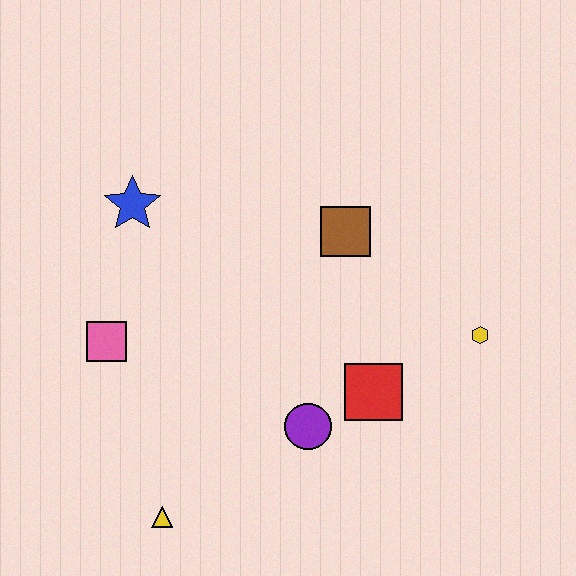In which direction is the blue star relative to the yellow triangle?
The blue star is above the yellow triangle.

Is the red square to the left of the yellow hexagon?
Yes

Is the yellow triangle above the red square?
No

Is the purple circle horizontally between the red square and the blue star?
Yes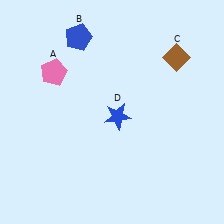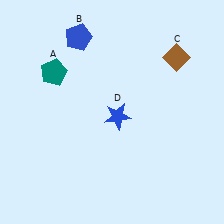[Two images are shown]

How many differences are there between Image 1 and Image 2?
There is 1 difference between the two images.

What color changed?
The pentagon (A) changed from pink in Image 1 to teal in Image 2.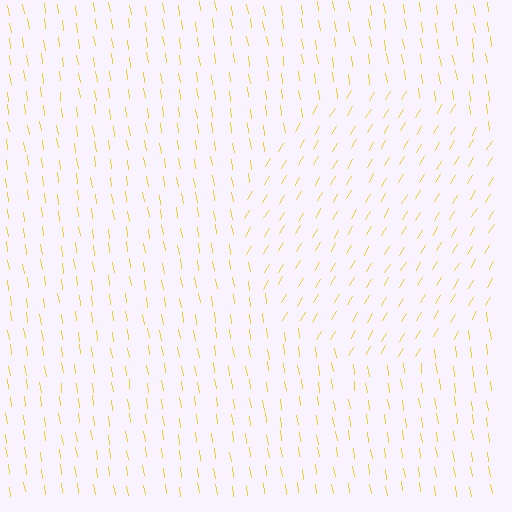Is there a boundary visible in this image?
Yes, there is a texture boundary formed by a change in line orientation.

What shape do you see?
I see a circle.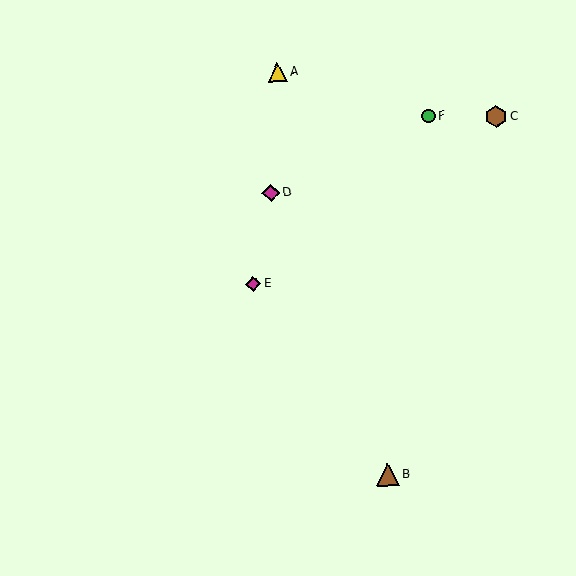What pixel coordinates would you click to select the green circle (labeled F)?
Click at (429, 116) to select the green circle F.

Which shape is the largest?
The brown triangle (labeled B) is the largest.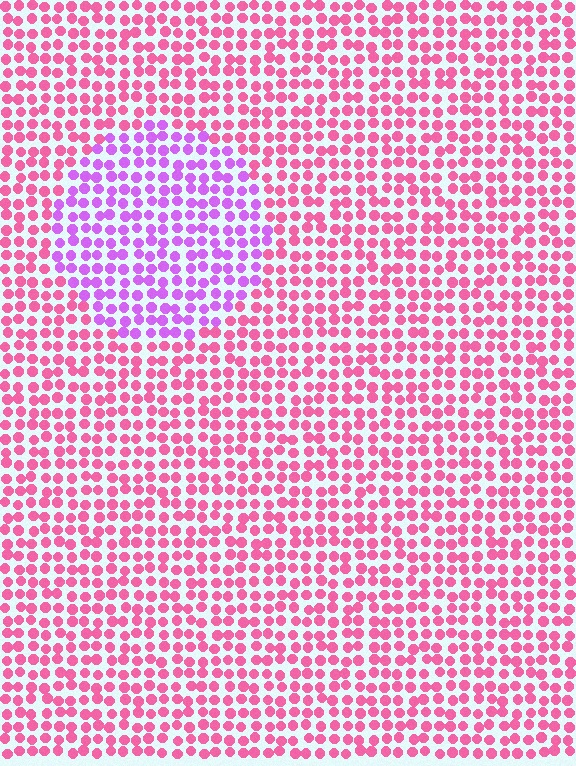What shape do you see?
I see a circle.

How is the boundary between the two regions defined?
The boundary is defined purely by a slight shift in hue (about 45 degrees). Spacing, size, and orientation are identical on both sides.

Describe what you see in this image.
The image is filled with small pink elements in a uniform arrangement. A circle-shaped region is visible where the elements are tinted to a slightly different hue, forming a subtle color boundary.